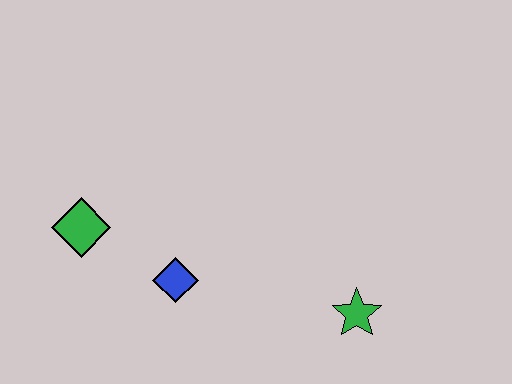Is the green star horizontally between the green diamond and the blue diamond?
No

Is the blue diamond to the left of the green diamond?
No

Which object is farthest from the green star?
The green diamond is farthest from the green star.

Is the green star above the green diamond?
No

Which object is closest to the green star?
The blue diamond is closest to the green star.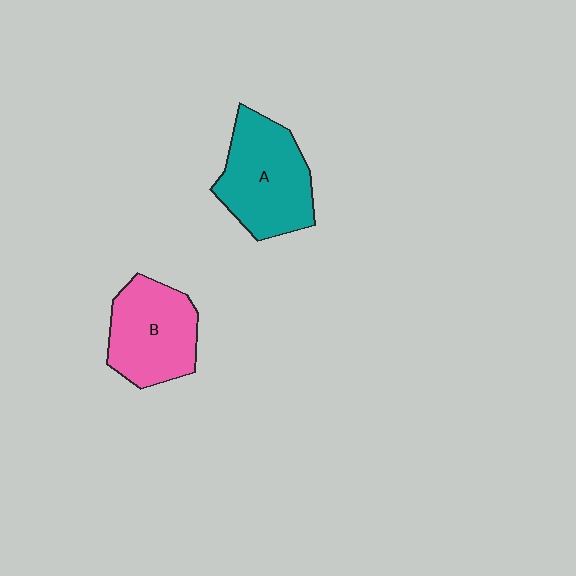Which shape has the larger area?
Shape A (teal).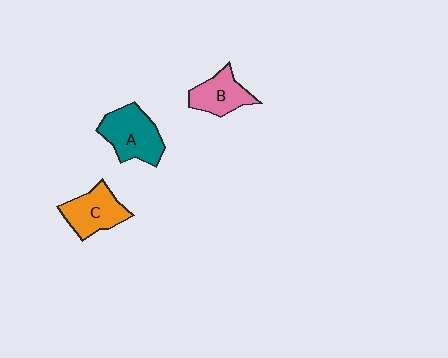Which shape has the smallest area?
Shape B (pink).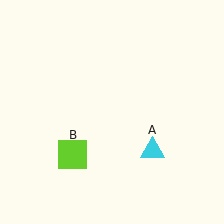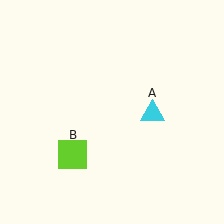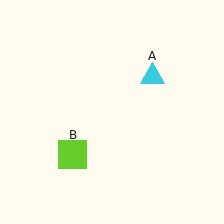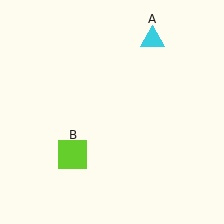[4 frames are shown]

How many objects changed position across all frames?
1 object changed position: cyan triangle (object A).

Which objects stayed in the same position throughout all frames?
Lime square (object B) remained stationary.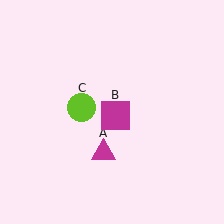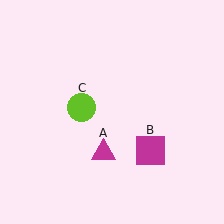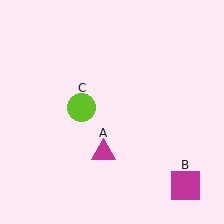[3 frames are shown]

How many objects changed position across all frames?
1 object changed position: magenta square (object B).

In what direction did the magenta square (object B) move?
The magenta square (object B) moved down and to the right.